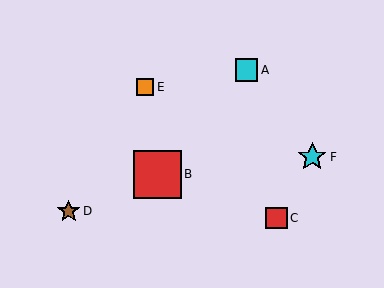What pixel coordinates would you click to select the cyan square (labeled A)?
Click at (247, 70) to select the cyan square A.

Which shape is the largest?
The red square (labeled B) is the largest.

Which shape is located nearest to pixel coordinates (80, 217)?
The brown star (labeled D) at (69, 211) is nearest to that location.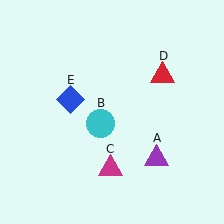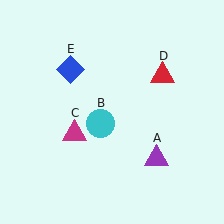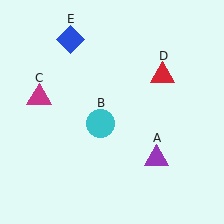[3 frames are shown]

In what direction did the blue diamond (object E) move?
The blue diamond (object E) moved up.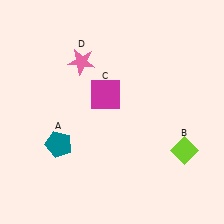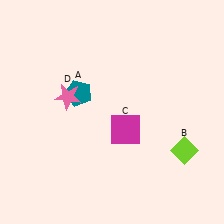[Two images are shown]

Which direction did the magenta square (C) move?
The magenta square (C) moved down.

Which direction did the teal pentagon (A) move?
The teal pentagon (A) moved up.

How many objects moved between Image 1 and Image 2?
3 objects moved between the two images.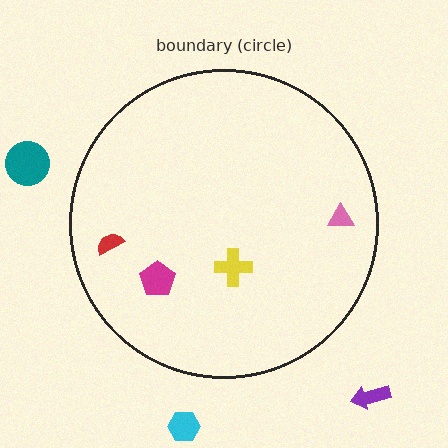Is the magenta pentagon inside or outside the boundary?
Inside.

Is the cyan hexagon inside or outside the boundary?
Outside.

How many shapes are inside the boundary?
4 inside, 3 outside.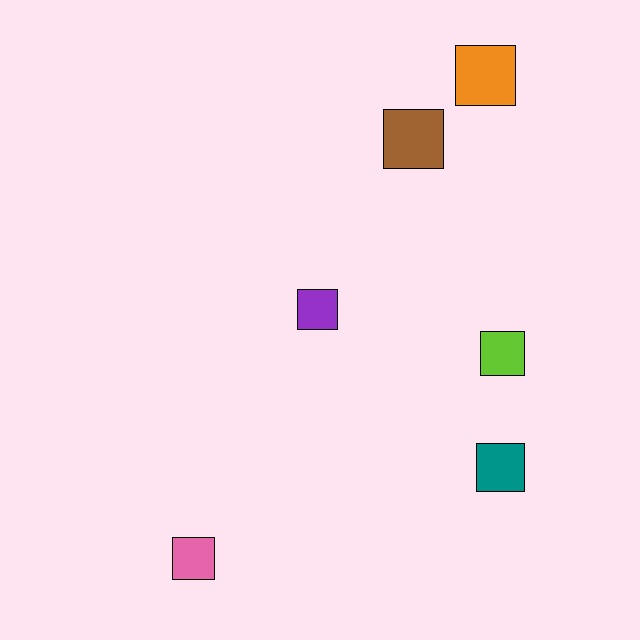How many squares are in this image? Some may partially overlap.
There are 6 squares.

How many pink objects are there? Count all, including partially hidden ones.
There is 1 pink object.